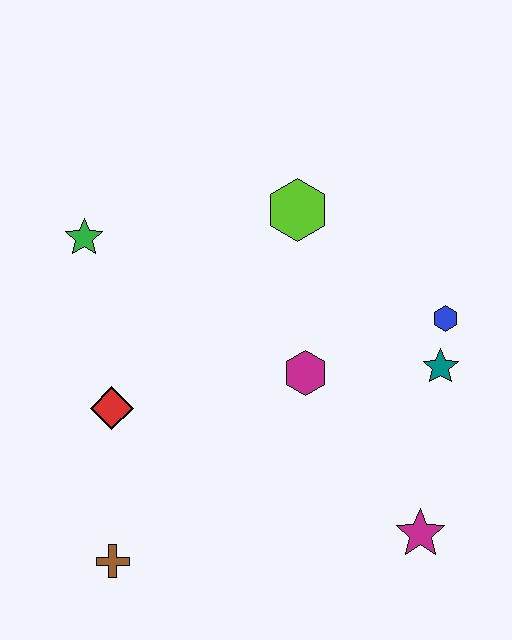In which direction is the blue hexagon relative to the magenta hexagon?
The blue hexagon is to the right of the magenta hexagon.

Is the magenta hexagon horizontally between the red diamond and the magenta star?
Yes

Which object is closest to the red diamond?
The brown cross is closest to the red diamond.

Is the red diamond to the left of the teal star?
Yes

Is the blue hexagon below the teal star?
No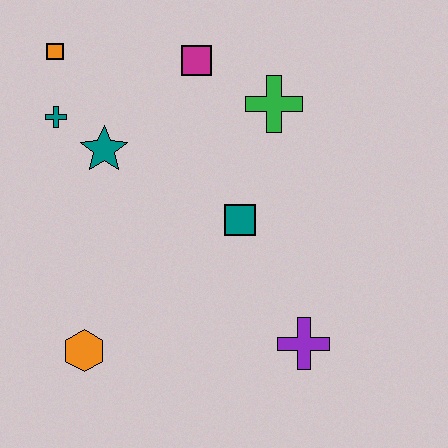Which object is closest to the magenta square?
The green cross is closest to the magenta square.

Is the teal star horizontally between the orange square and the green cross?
Yes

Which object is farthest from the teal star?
The purple cross is farthest from the teal star.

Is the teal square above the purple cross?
Yes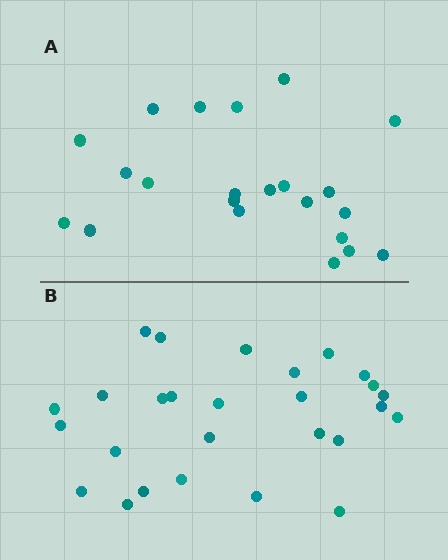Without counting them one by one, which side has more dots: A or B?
Region B (the bottom region) has more dots.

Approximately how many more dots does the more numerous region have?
Region B has about 5 more dots than region A.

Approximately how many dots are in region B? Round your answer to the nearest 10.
About 30 dots. (The exact count is 27, which rounds to 30.)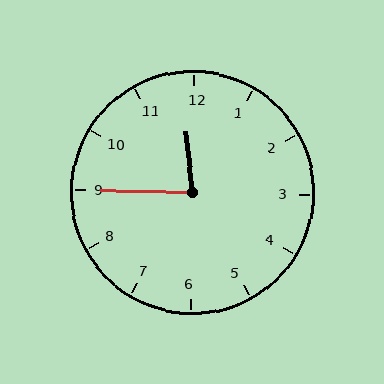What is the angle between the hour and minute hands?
Approximately 82 degrees.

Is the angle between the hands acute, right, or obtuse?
It is acute.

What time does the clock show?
11:45.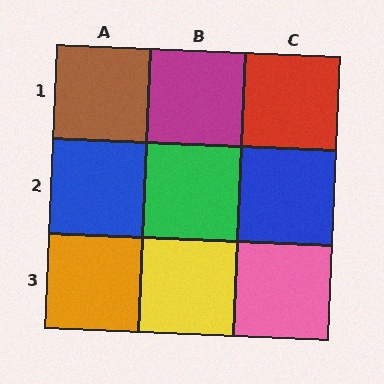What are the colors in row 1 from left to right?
Brown, magenta, red.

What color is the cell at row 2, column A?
Blue.